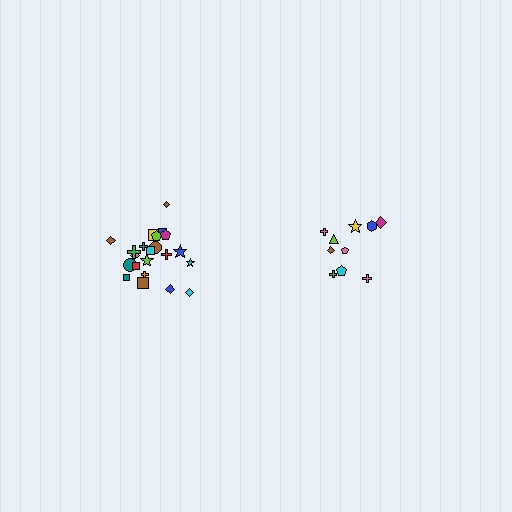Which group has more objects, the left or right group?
The left group.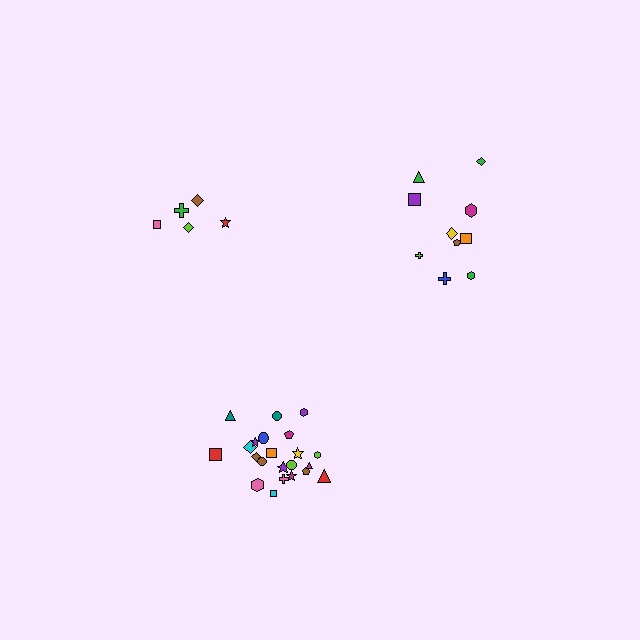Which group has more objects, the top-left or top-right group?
The top-right group.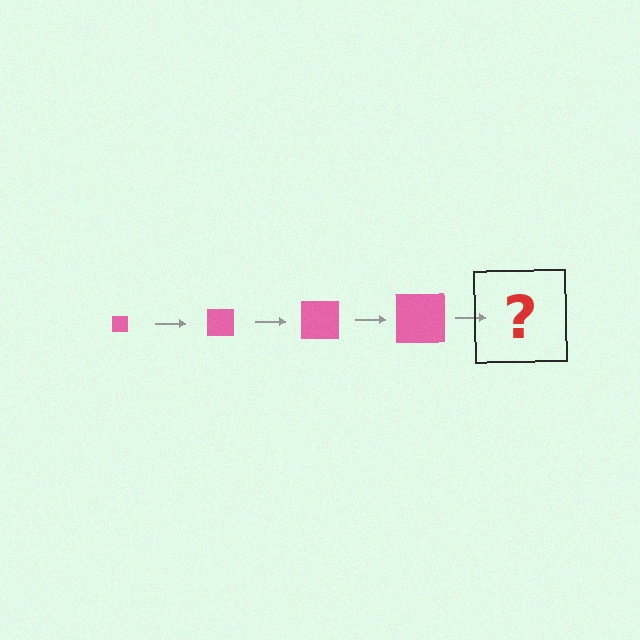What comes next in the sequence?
The next element should be a pink square, larger than the previous one.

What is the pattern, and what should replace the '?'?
The pattern is that the square gets progressively larger each step. The '?' should be a pink square, larger than the previous one.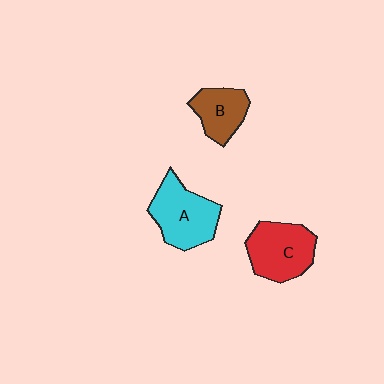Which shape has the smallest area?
Shape B (brown).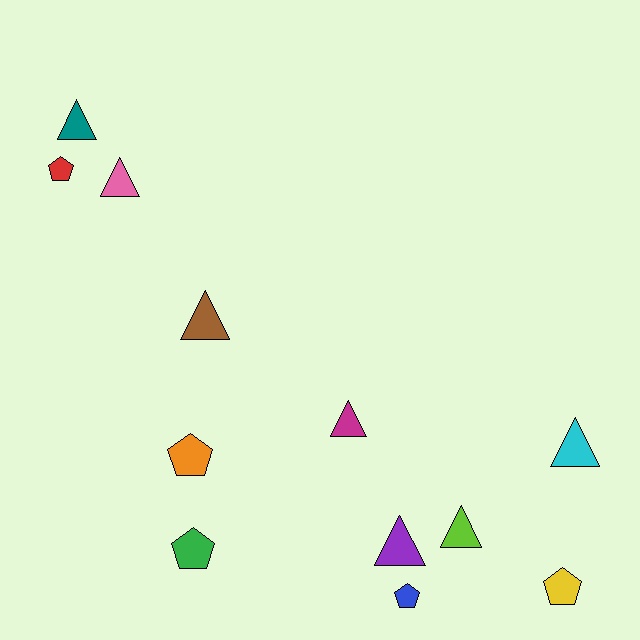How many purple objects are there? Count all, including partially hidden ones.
There is 1 purple object.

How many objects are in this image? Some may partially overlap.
There are 12 objects.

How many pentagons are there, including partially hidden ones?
There are 5 pentagons.